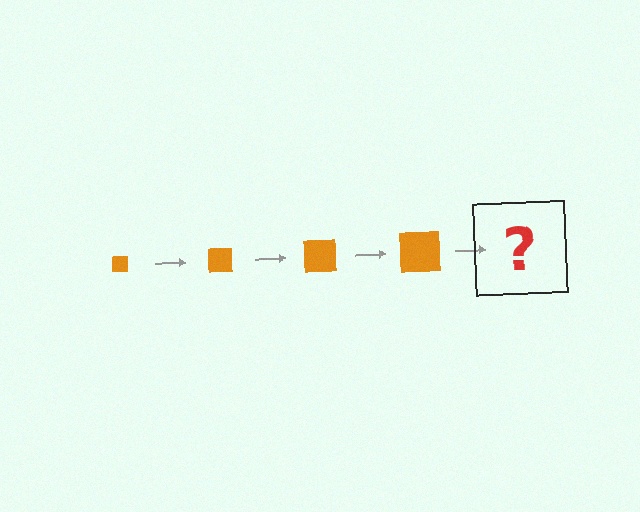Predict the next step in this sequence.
The next step is an orange square, larger than the previous one.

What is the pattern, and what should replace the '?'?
The pattern is that the square gets progressively larger each step. The '?' should be an orange square, larger than the previous one.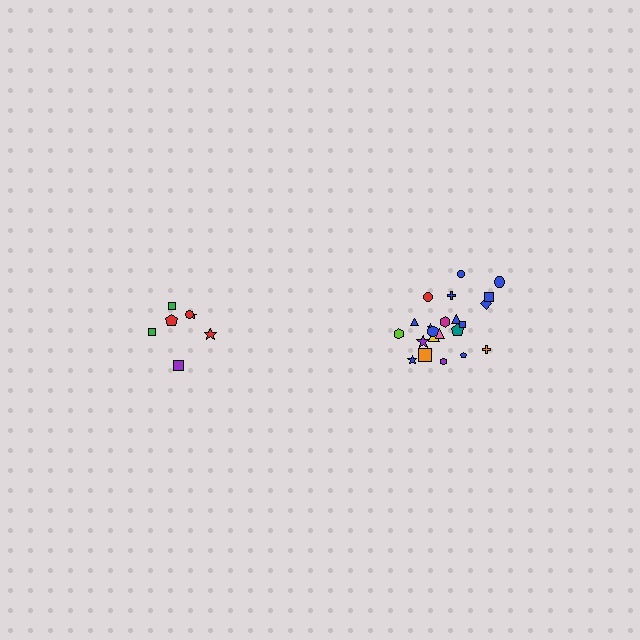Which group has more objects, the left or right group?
The right group.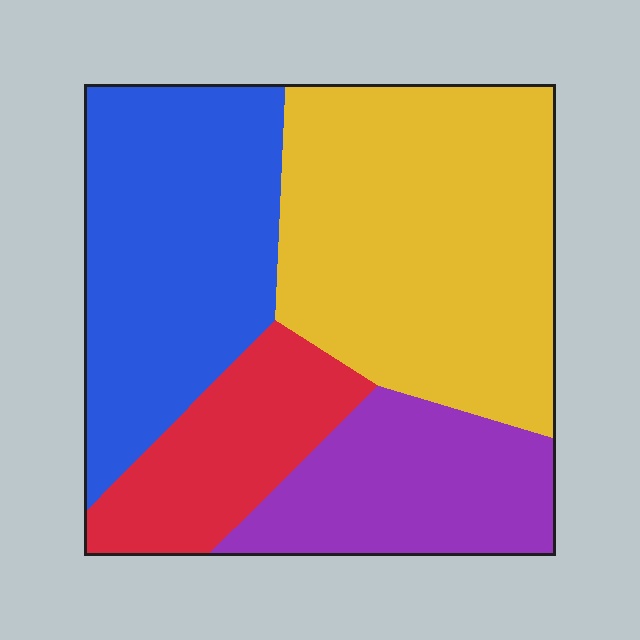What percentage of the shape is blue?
Blue covers 29% of the shape.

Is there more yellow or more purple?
Yellow.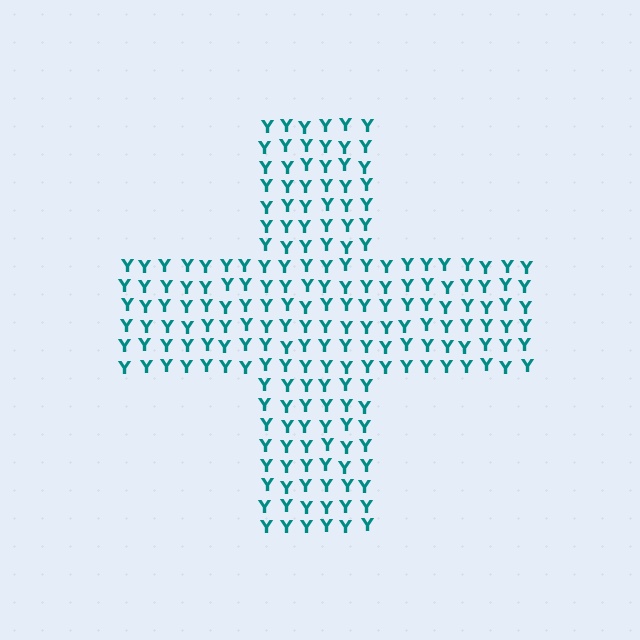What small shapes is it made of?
It is made of small letter Y's.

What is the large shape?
The large shape is a cross.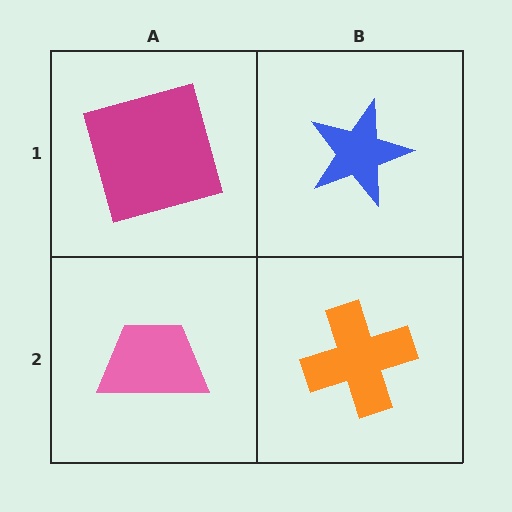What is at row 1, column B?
A blue star.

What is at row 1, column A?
A magenta square.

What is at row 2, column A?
A pink trapezoid.